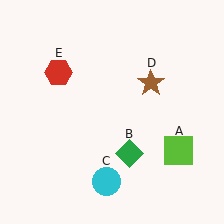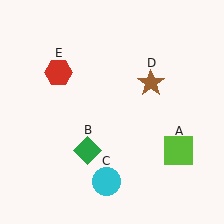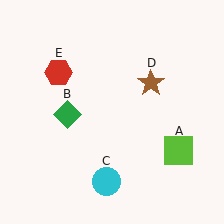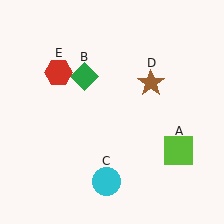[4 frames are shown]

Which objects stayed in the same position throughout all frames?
Lime square (object A) and cyan circle (object C) and brown star (object D) and red hexagon (object E) remained stationary.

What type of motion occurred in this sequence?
The green diamond (object B) rotated clockwise around the center of the scene.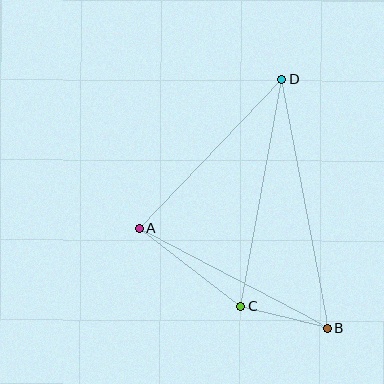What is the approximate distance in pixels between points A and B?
The distance between A and B is approximately 213 pixels.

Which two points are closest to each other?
Points B and C are closest to each other.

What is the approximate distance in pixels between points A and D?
The distance between A and D is approximately 206 pixels.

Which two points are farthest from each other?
Points B and D are farthest from each other.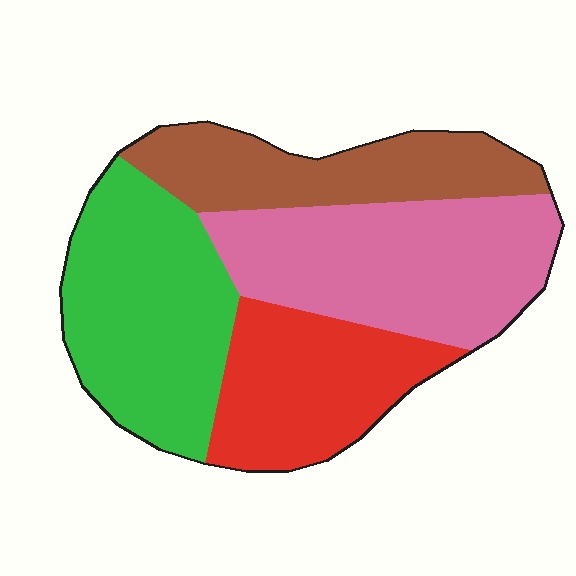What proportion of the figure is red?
Red covers around 20% of the figure.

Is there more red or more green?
Green.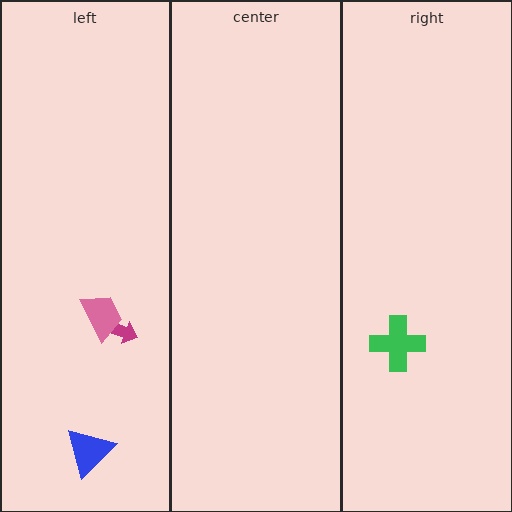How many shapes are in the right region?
1.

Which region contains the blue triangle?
The left region.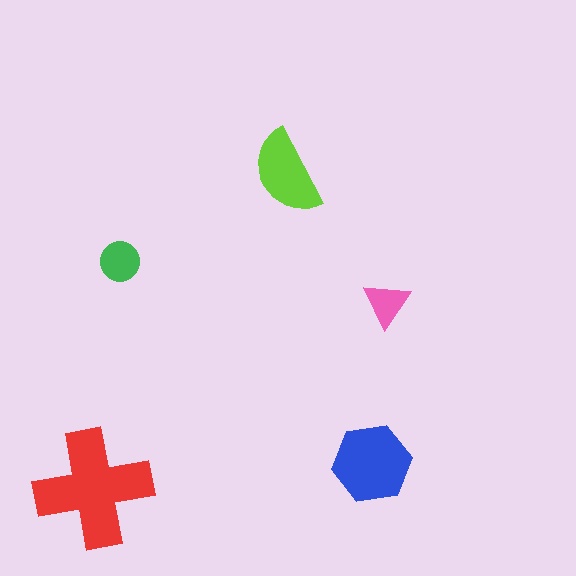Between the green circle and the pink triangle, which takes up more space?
The green circle.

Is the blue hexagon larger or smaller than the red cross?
Smaller.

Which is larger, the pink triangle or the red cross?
The red cross.